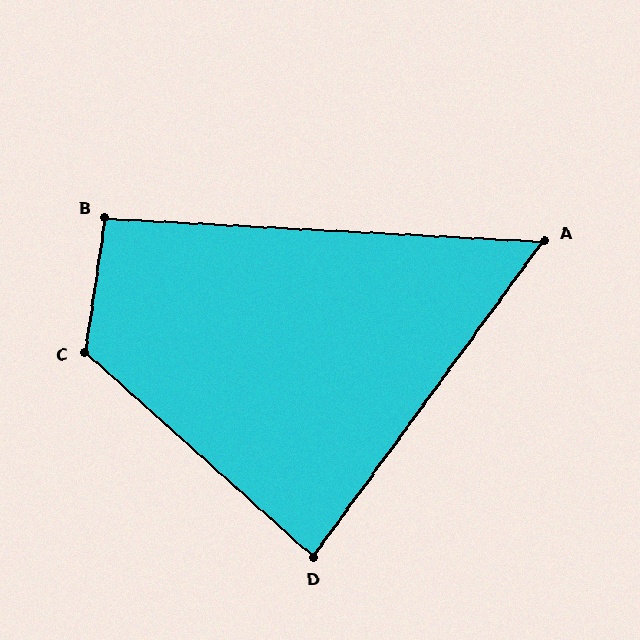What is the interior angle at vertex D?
Approximately 84 degrees (acute).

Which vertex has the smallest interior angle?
A, at approximately 57 degrees.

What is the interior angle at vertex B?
Approximately 96 degrees (obtuse).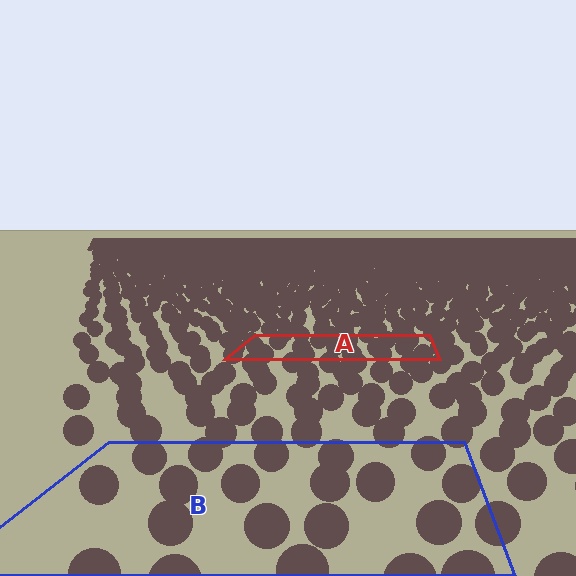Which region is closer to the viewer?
Region B is closer. The texture elements there are larger and more spread out.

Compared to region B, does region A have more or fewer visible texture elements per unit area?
Region A has more texture elements per unit area — they are packed more densely because it is farther away.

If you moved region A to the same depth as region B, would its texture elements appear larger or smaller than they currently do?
They would appear larger. At a closer depth, the same texture elements are projected at a bigger on-screen size.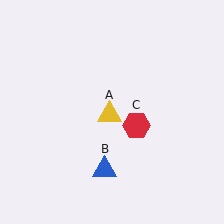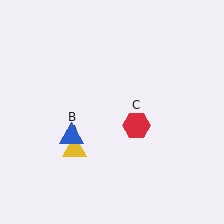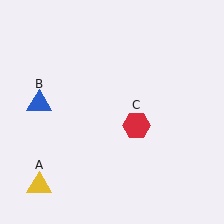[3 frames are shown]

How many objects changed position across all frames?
2 objects changed position: yellow triangle (object A), blue triangle (object B).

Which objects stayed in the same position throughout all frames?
Red hexagon (object C) remained stationary.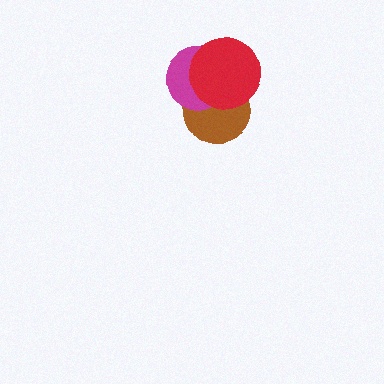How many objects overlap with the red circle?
2 objects overlap with the red circle.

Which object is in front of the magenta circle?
The red circle is in front of the magenta circle.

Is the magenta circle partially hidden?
Yes, it is partially covered by another shape.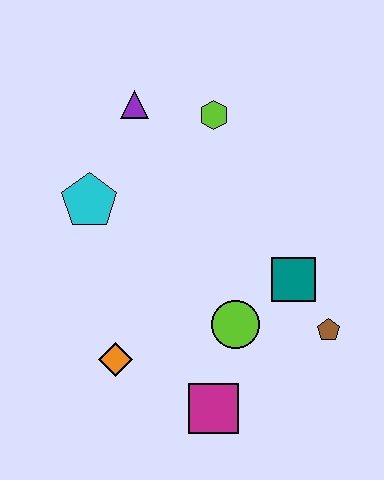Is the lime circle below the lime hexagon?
Yes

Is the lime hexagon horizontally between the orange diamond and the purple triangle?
No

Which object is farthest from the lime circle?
The purple triangle is farthest from the lime circle.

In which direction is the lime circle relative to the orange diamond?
The lime circle is to the right of the orange diamond.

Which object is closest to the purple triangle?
The lime hexagon is closest to the purple triangle.